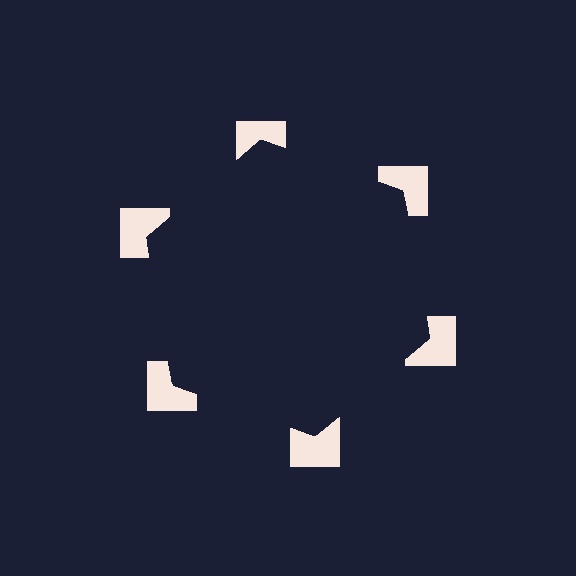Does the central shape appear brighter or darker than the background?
It typically appears slightly darker than the background, even though no actual brightness change is drawn.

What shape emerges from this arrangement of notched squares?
An illusory hexagon — its edges are inferred from the aligned wedge cuts in the notched squares, not physically drawn.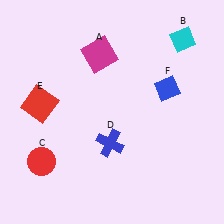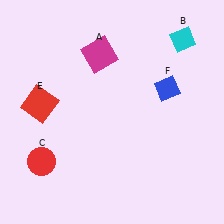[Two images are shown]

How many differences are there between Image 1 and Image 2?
There is 1 difference between the two images.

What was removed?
The blue cross (D) was removed in Image 2.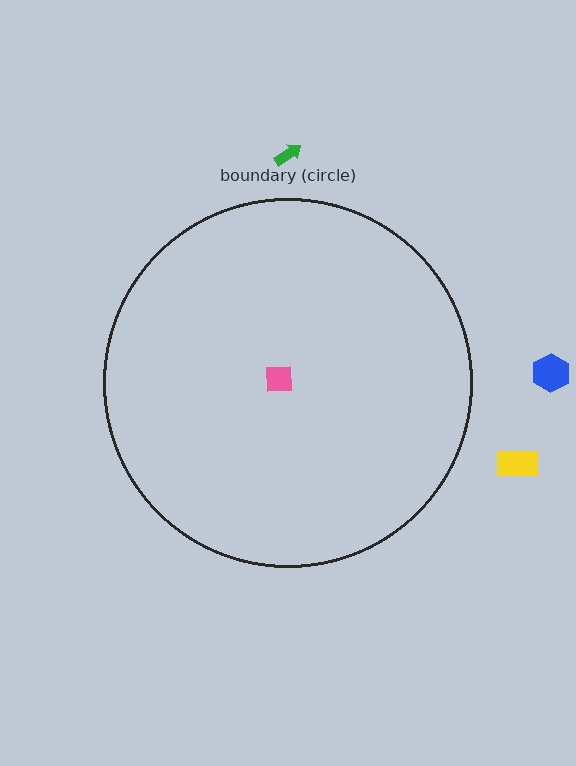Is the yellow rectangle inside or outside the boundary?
Outside.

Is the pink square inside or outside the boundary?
Inside.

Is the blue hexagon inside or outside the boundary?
Outside.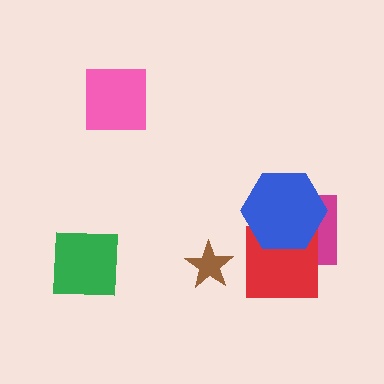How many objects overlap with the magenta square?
2 objects overlap with the magenta square.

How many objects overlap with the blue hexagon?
2 objects overlap with the blue hexagon.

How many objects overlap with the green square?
0 objects overlap with the green square.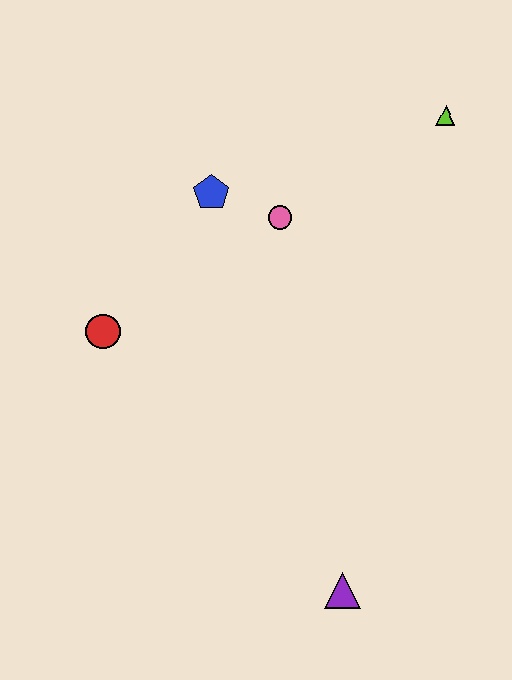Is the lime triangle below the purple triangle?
No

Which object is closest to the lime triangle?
The pink circle is closest to the lime triangle.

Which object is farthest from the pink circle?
The purple triangle is farthest from the pink circle.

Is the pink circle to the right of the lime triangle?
No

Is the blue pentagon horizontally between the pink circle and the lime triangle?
No